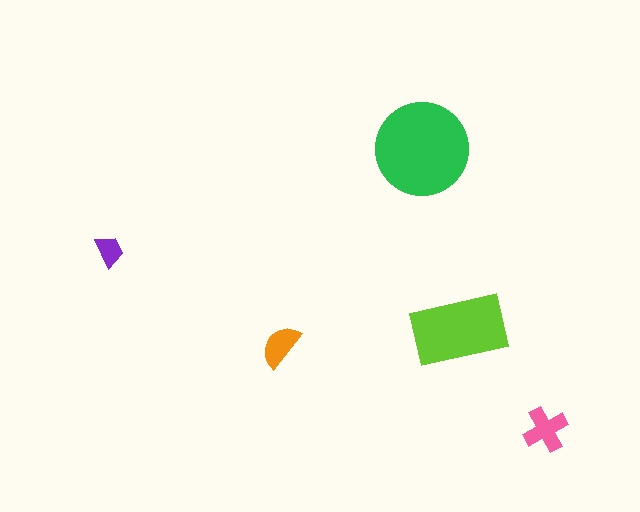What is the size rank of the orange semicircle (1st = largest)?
4th.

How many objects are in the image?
There are 5 objects in the image.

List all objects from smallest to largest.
The purple trapezoid, the orange semicircle, the pink cross, the lime rectangle, the green circle.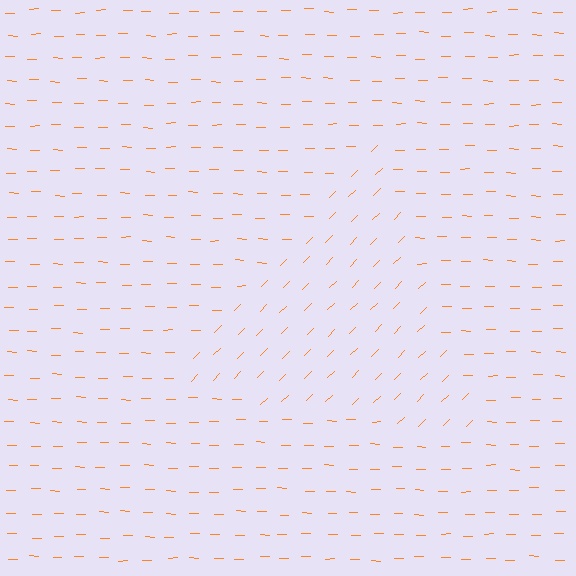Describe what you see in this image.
The image is filled with small orange line segments. A triangle region in the image has lines oriented differently from the surrounding lines, creating a visible texture boundary.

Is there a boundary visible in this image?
Yes, there is a texture boundary formed by a change in line orientation.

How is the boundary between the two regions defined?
The boundary is defined purely by a change in line orientation (approximately 45 degrees difference). All lines are the same color and thickness.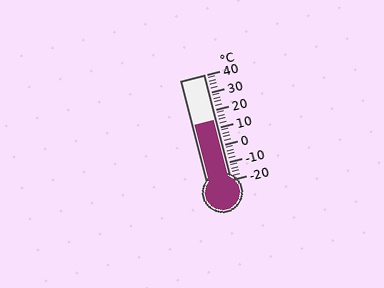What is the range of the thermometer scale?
The thermometer scale ranges from -20°C to 40°C.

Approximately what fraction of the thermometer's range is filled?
The thermometer is filled to approximately 55% of its range.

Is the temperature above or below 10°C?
The temperature is above 10°C.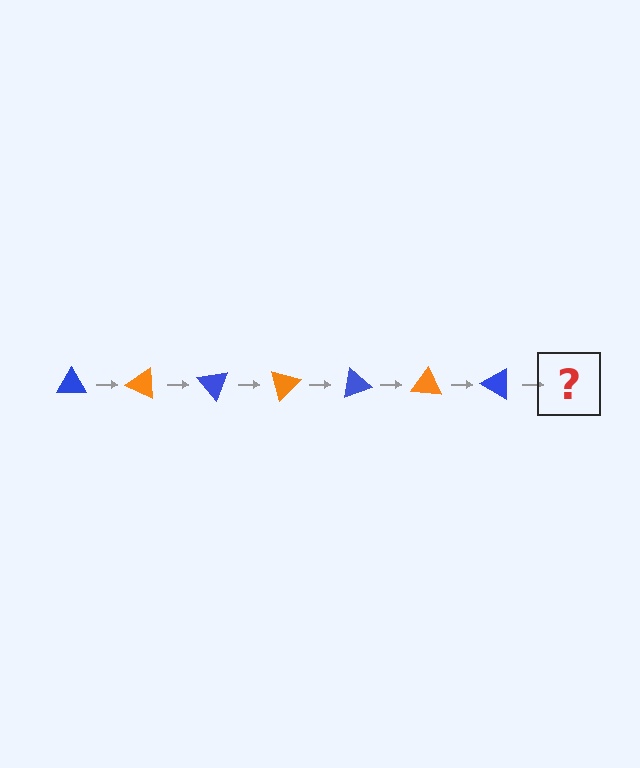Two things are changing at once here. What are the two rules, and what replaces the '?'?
The two rules are that it rotates 25 degrees each step and the color cycles through blue and orange. The '?' should be an orange triangle, rotated 175 degrees from the start.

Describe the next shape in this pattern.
It should be an orange triangle, rotated 175 degrees from the start.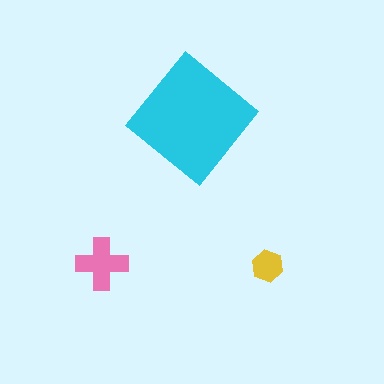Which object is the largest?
The cyan diamond.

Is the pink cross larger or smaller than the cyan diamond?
Smaller.